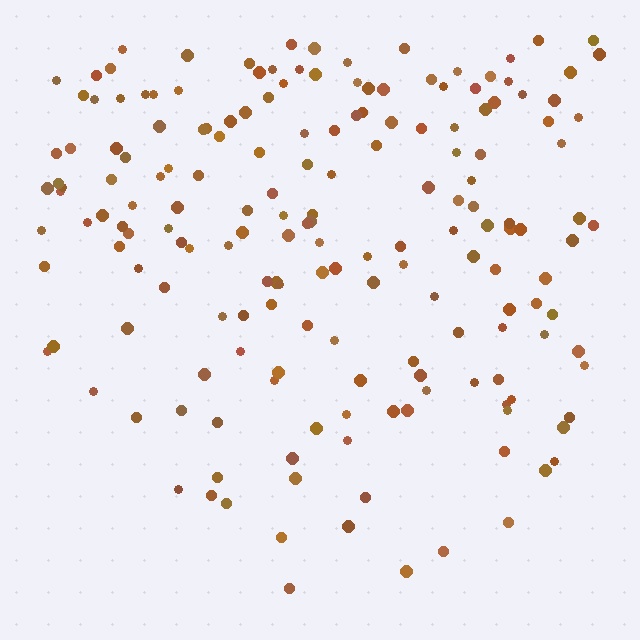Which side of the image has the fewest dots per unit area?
The bottom.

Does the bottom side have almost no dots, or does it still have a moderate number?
Still a moderate number, just noticeably fewer than the top.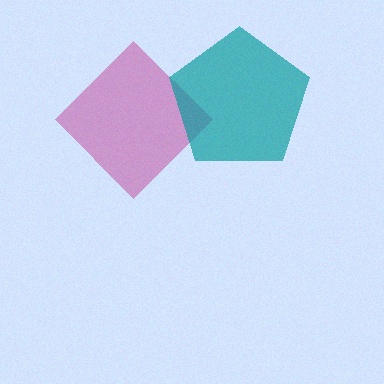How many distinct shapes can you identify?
There are 2 distinct shapes: a magenta diamond, a teal pentagon.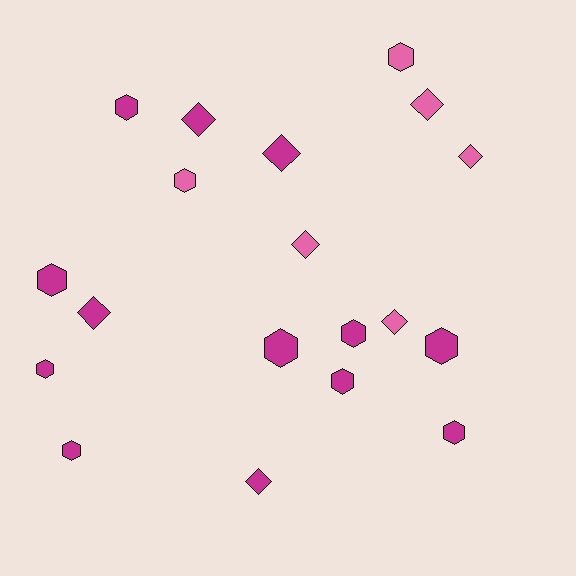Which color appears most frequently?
Magenta, with 13 objects.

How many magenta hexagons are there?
There are 9 magenta hexagons.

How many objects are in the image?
There are 19 objects.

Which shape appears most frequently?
Hexagon, with 11 objects.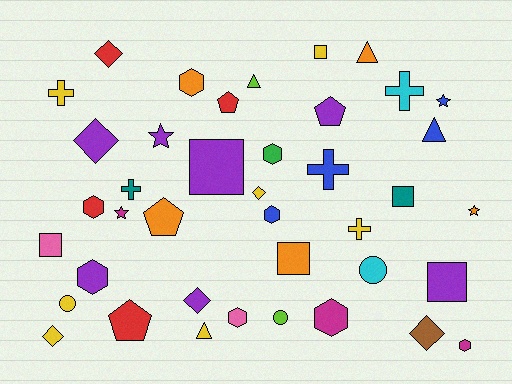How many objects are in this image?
There are 40 objects.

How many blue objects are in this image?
There are 4 blue objects.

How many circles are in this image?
There are 3 circles.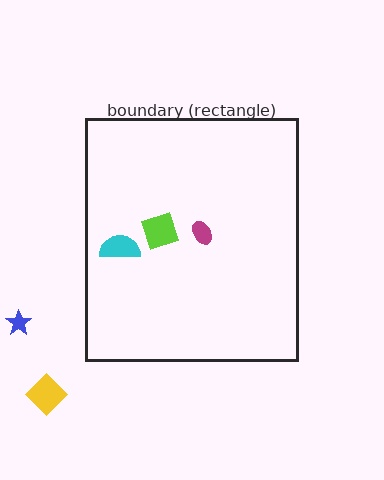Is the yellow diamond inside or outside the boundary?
Outside.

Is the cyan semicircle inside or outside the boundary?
Inside.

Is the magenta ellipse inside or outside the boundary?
Inside.